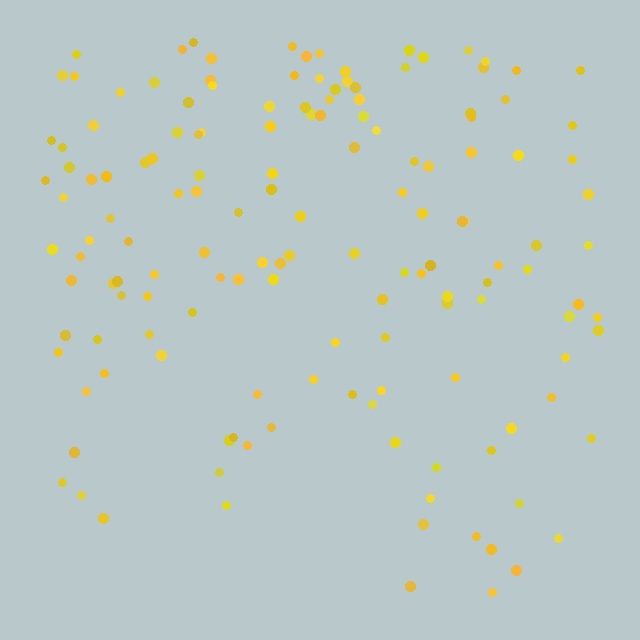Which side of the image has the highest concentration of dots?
The top.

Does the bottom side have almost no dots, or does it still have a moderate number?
Still a moderate number, just noticeably fewer than the top.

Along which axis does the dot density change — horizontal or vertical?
Vertical.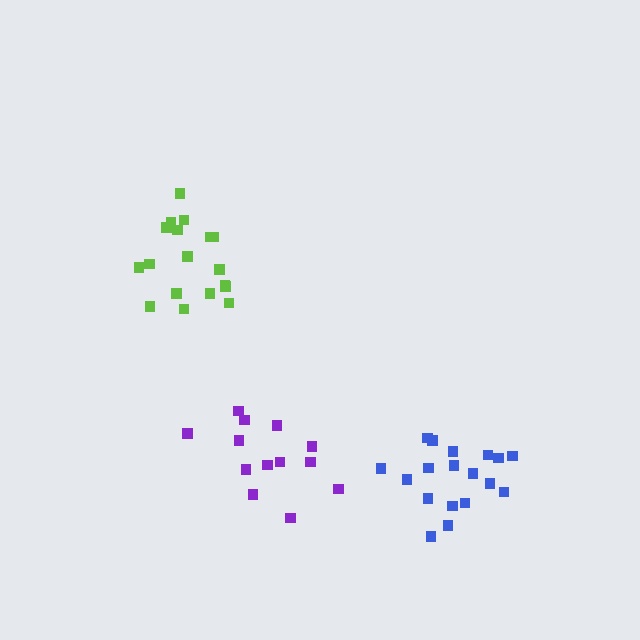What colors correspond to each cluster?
The clusters are colored: blue, lime, purple.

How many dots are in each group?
Group 1: 18 dots, Group 2: 18 dots, Group 3: 13 dots (49 total).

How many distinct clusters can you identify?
There are 3 distinct clusters.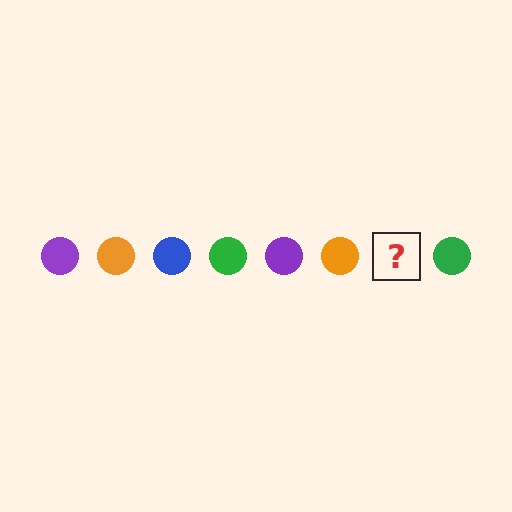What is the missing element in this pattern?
The missing element is a blue circle.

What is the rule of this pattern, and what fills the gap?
The rule is that the pattern cycles through purple, orange, blue, green circles. The gap should be filled with a blue circle.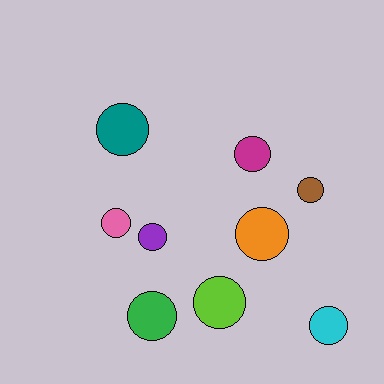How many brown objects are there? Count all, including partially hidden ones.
There is 1 brown object.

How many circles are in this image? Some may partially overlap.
There are 9 circles.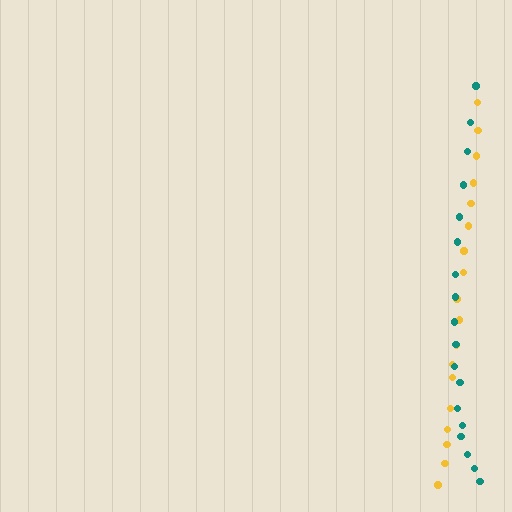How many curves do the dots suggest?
There are 2 distinct paths.